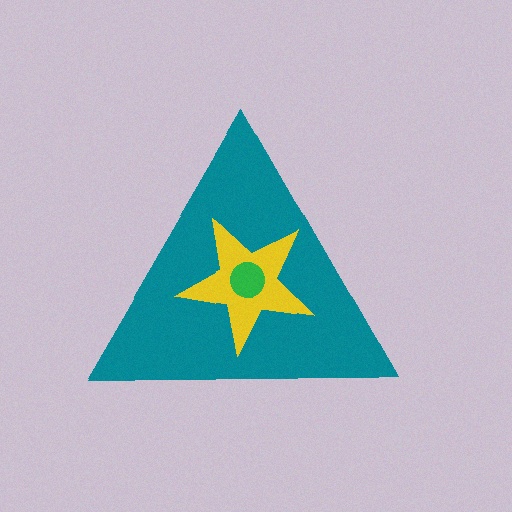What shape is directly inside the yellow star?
The green circle.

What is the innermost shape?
The green circle.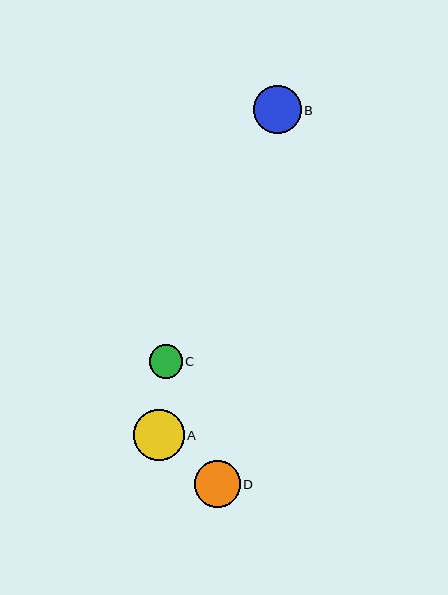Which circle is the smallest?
Circle C is the smallest with a size of approximately 33 pixels.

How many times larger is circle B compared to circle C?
Circle B is approximately 1.4 times the size of circle C.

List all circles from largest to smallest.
From largest to smallest: A, B, D, C.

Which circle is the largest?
Circle A is the largest with a size of approximately 51 pixels.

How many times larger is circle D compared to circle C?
Circle D is approximately 1.4 times the size of circle C.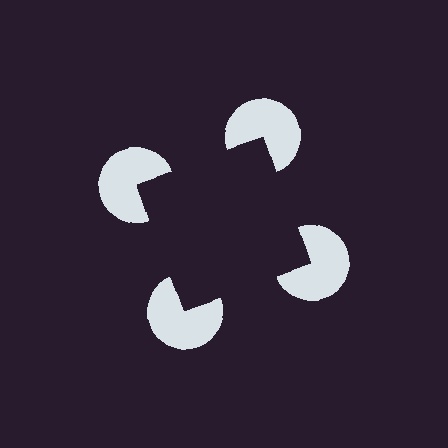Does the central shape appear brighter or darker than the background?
It typically appears slightly darker than the background, even though no actual brightness change is drawn.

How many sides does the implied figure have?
4 sides.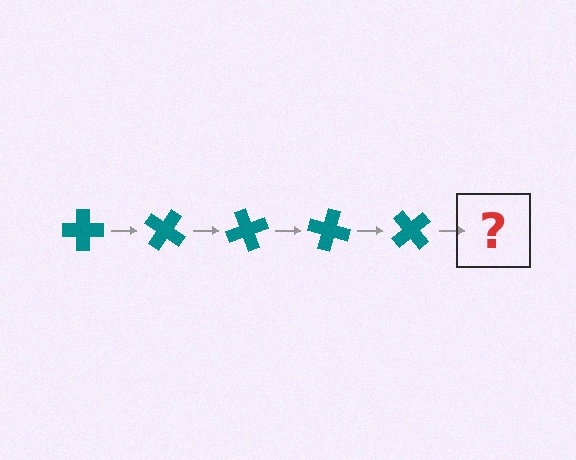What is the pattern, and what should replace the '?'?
The pattern is that the cross rotates 35 degrees each step. The '?' should be a teal cross rotated 175 degrees.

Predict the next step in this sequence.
The next step is a teal cross rotated 175 degrees.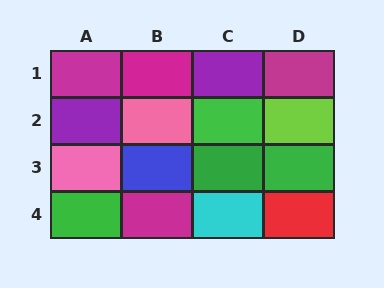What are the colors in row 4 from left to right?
Green, magenta, cyan, red.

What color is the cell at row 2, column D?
Lime.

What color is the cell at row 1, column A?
Magenta.